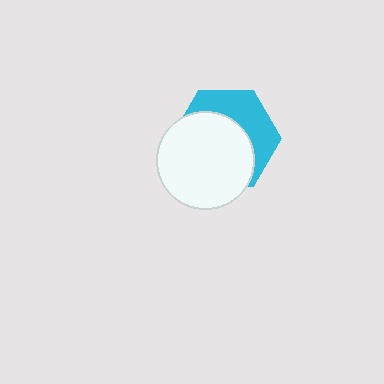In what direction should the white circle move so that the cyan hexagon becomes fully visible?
The white circle should move toward the lower-left. That is the shortest direction to clear the overlap and leave the cyan hexagon fully visible.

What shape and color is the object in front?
The object in front is a white circle.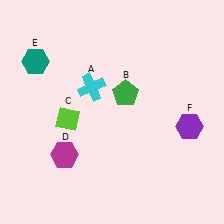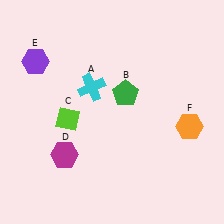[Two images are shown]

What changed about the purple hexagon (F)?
In Image 1, F is purple. In Image 2, it changed to orange.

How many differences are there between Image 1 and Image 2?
There are 2 differences between the two images.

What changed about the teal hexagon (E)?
In Image 1, E is teal. In Image 2, it changed to purple.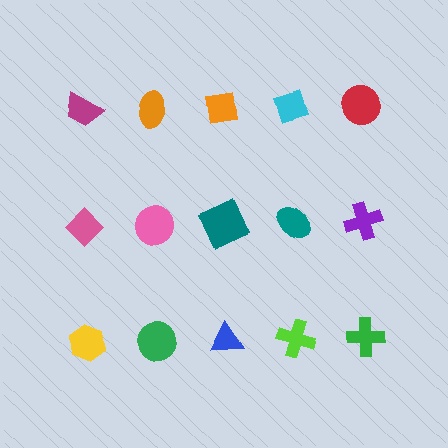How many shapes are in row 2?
5 shapes.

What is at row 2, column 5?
A purple cross.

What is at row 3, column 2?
A green circle.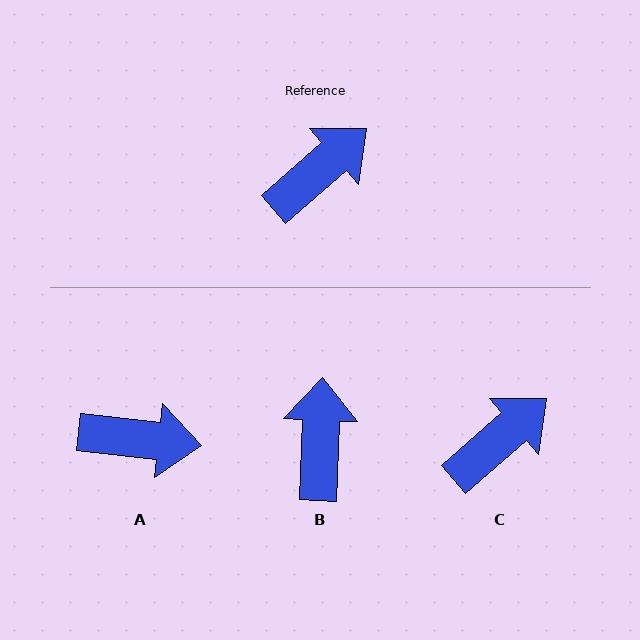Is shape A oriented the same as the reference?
No, it is off by about 47 degrees.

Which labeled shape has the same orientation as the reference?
C.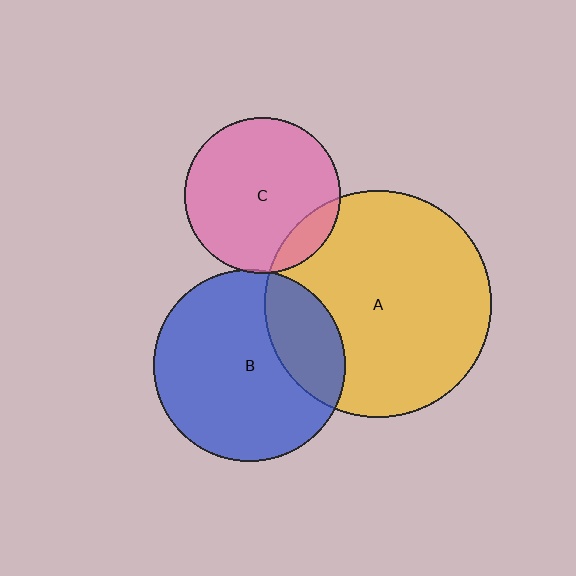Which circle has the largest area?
Circle A (yellow).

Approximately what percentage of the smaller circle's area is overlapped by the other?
Approximately 10%.